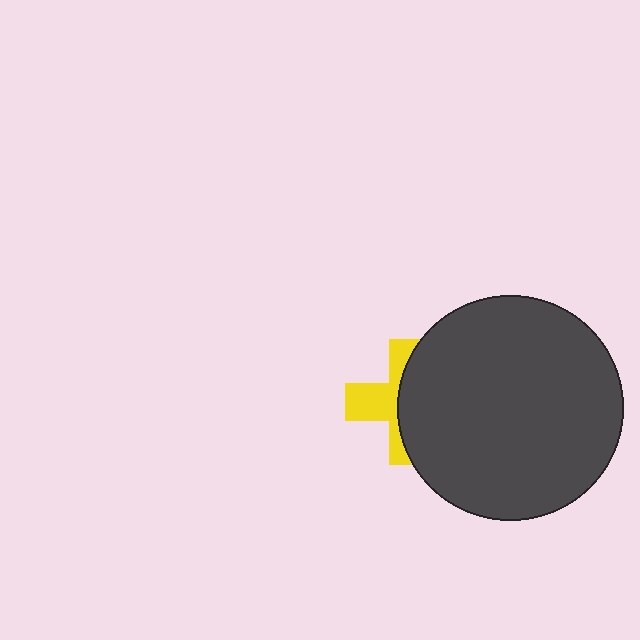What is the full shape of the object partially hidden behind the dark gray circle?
The partially hidden object is a yellow cross.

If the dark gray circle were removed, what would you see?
You would see the complete yellow cross.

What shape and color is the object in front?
The object in front is a dark gray circle.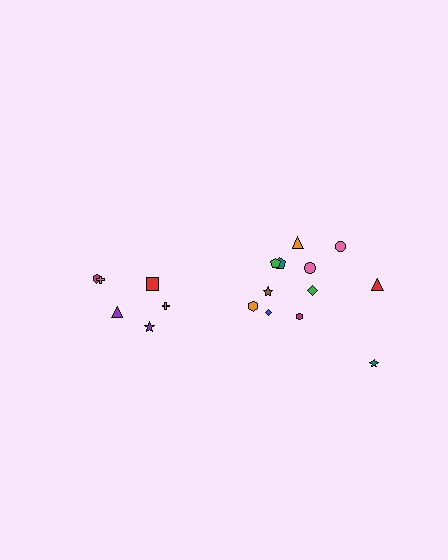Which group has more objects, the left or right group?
The right group.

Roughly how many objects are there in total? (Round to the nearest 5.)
Roughly 20 objects in total.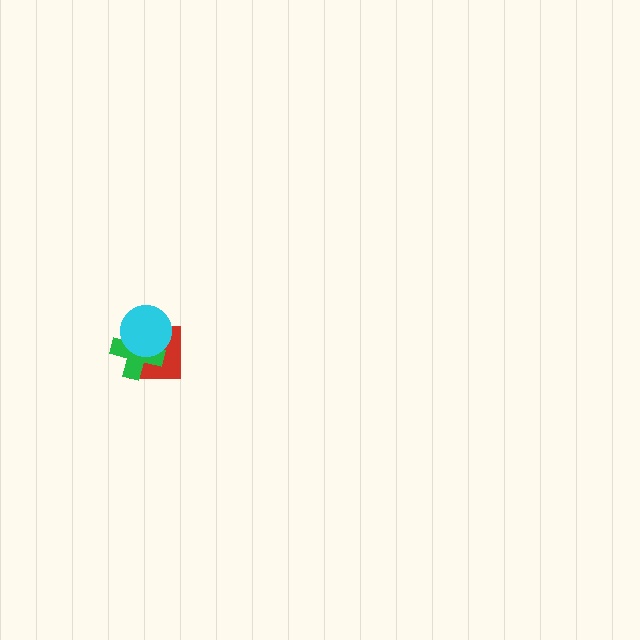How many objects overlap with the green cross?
2 objects overlap with the green cross.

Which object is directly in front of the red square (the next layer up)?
The green cross is directly in front of the red square.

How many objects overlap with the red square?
2 objects overlap with the red square.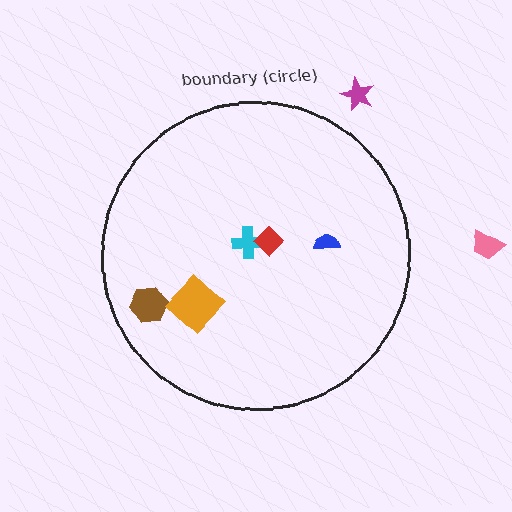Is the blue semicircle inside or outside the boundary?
Inside.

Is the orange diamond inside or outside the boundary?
Inside.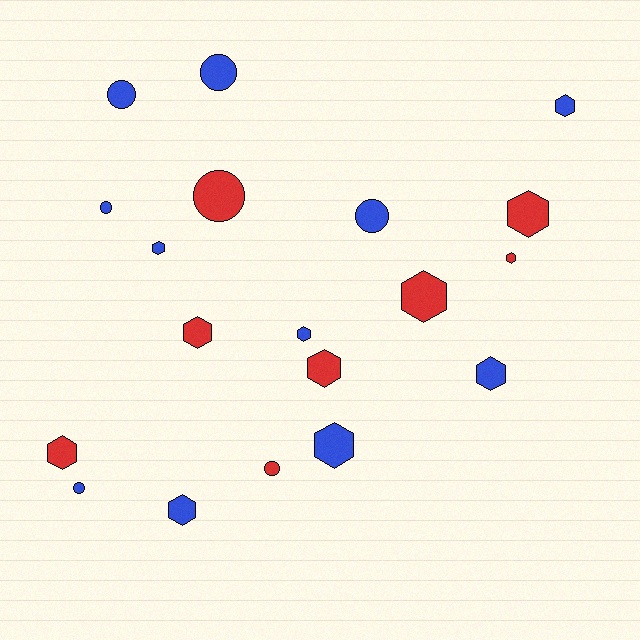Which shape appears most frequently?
Hexagon, with 12 objects.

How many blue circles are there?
There are 5 blue circles.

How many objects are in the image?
There are 19 objects.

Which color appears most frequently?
Blue, with 11 objects.